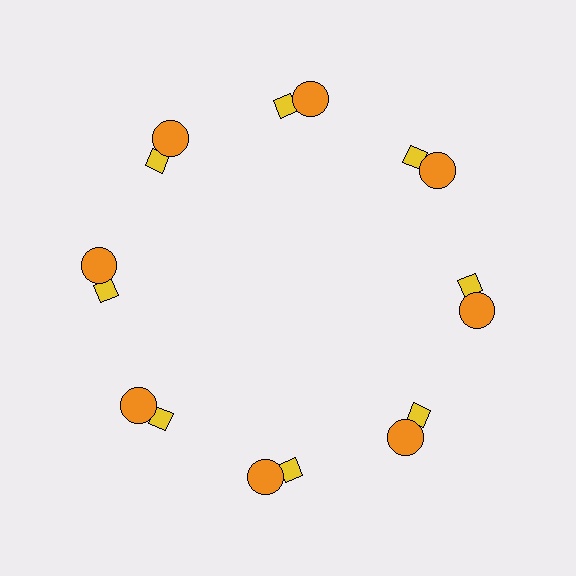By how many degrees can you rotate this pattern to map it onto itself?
The pattern maps onto itself every 45 degrees of rotation.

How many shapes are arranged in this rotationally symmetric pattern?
There are 16 shapes, arranged in 8 groups of 2.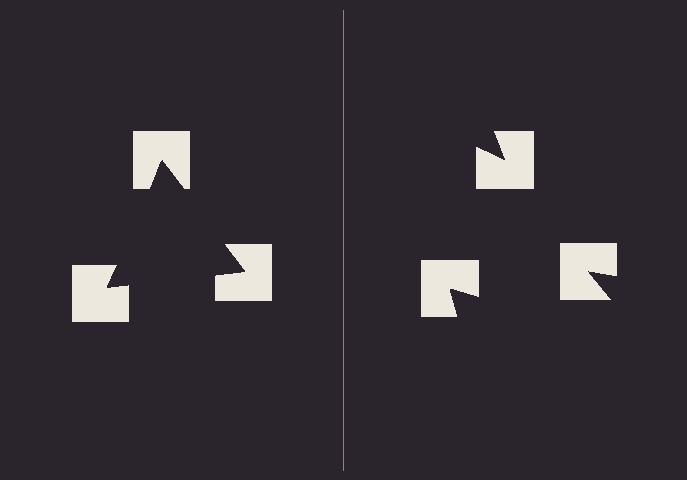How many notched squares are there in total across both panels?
6 — 3 on each side.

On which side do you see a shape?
An illusory triangle appears on the left side. On the right side the wedge cuts are rotated, so no coherent shape forms.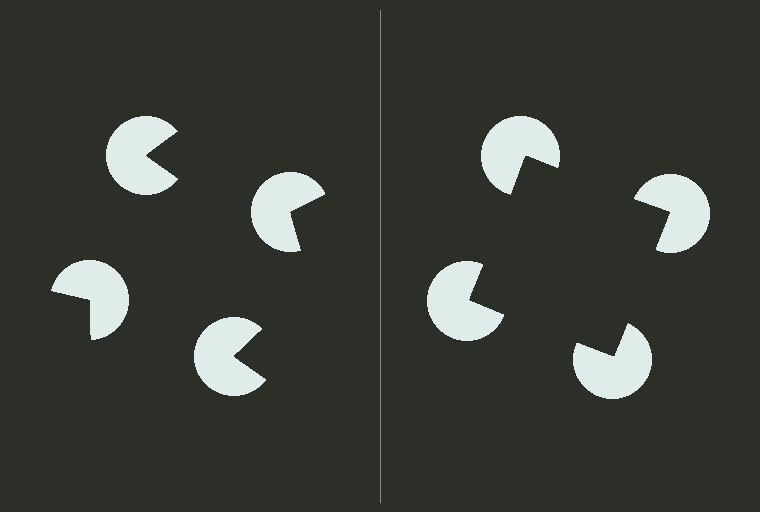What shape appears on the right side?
An illusory square.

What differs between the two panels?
The pac-man discs are positioned identically on both sides; only the wedge orientations differ. On the right they align to a square; on the left they are misaligned.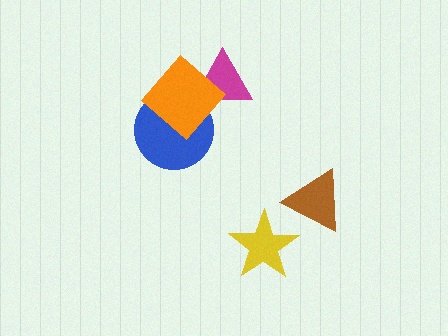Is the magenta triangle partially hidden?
Yes, it is partially covered by another shape.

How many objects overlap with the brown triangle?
0 objects overlap with the brown triangle.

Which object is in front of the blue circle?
The orange diamond is in front of the blue circle.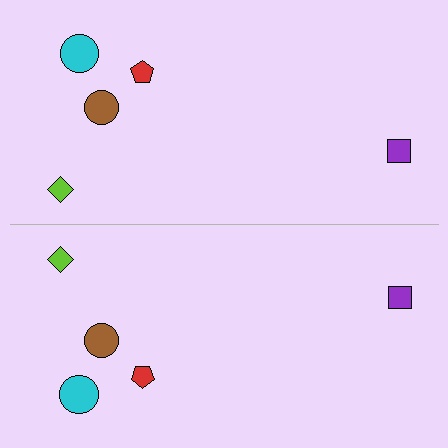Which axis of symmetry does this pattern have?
The pattern has a horizontal axis of symmetry running through the center of the image.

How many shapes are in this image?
There are 10 shapes in this image.